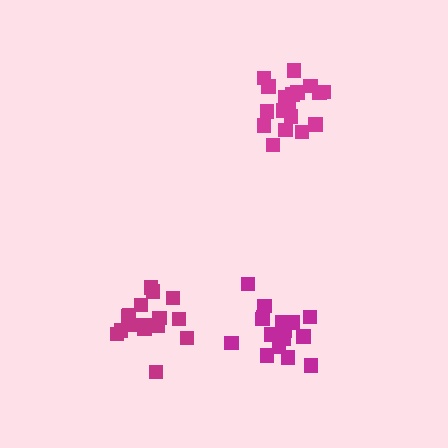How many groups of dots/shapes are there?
There are 3 groups.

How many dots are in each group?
Group 1: 16 dots, Group 2: 16 dots, Group 3: 18 dots (50 total).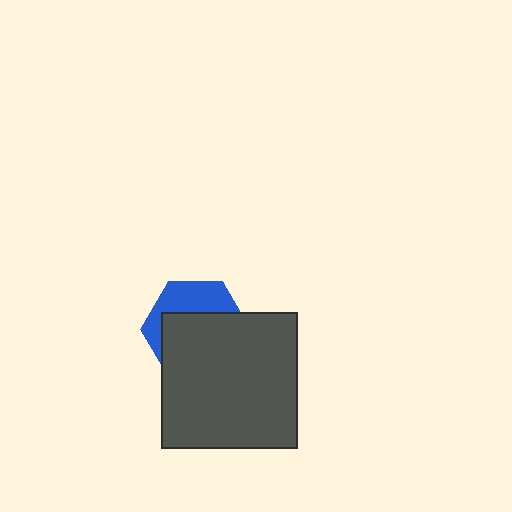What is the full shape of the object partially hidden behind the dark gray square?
The partially hidden object is a blue hexagon.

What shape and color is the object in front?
The object in front is a dark gray square.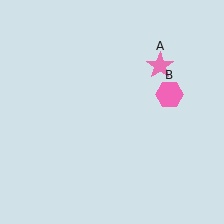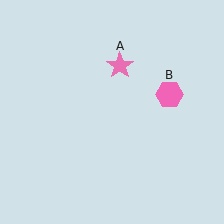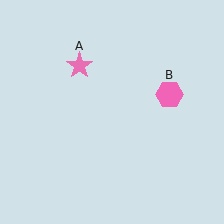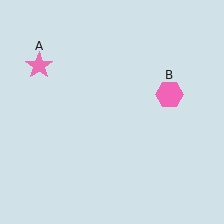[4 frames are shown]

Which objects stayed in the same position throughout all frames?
Pink hexagon (object B) remained stationary.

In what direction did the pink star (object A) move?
The pink star (object A) moved left.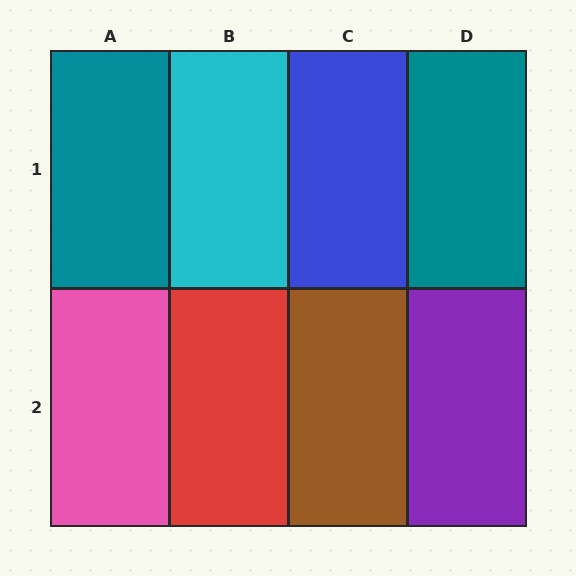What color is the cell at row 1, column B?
Cyan.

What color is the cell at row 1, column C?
Blue.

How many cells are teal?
2 cells are teal.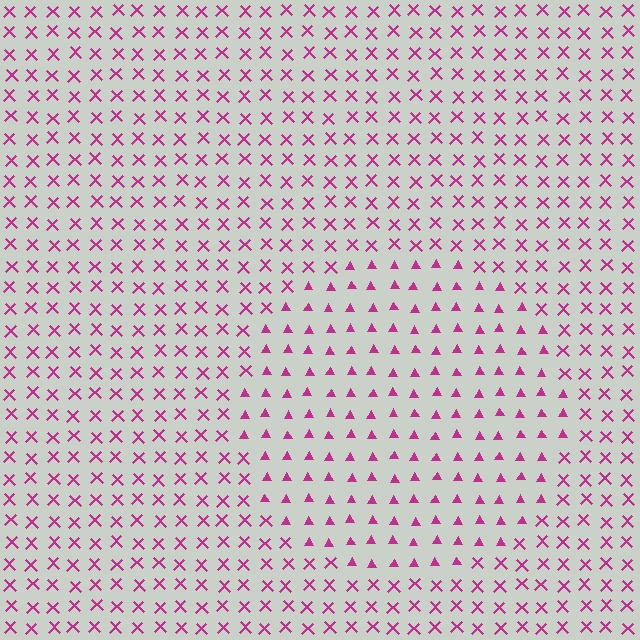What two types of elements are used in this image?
The image uses triangles inside the circle region and X marks outside it.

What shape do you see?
I see a circle.